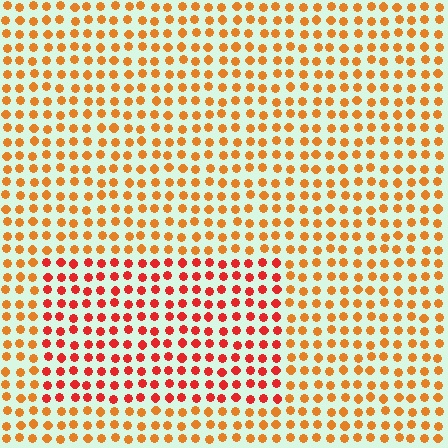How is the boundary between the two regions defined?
The boundary is defined purely by a slight shift in hue (about 30 degrees). Spacing, size, and orientation are identical on both sides.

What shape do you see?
I see a rectangle.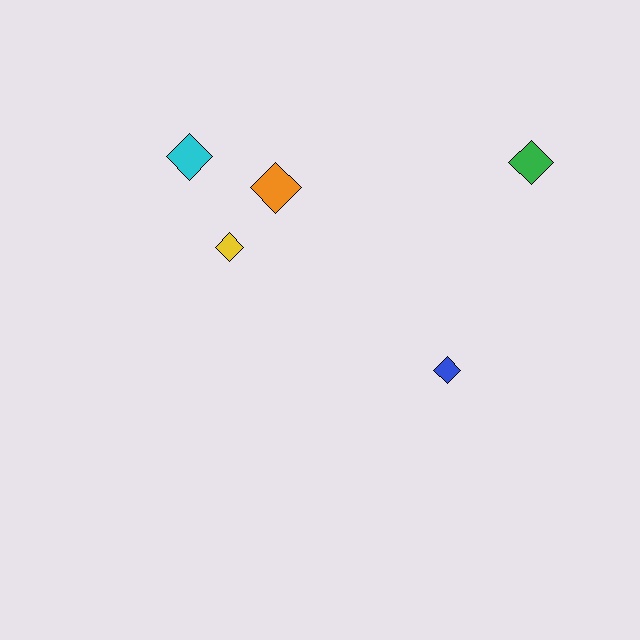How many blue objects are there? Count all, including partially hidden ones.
There is 1 blue object.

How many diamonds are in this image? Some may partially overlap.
There are 5 diamonds.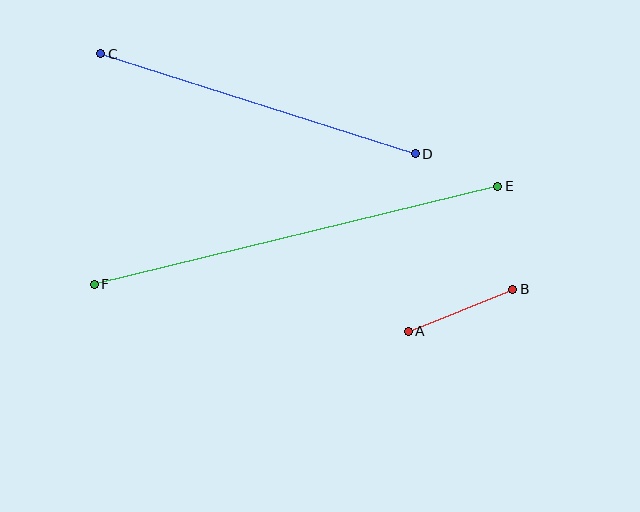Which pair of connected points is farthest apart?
Points E and F are farthest apart.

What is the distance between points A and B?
The distance is approximately 113 pixels.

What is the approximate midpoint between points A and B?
The midpoint is at approximately (461, 310) pixels.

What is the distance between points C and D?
The distance is approximately 330 pixels.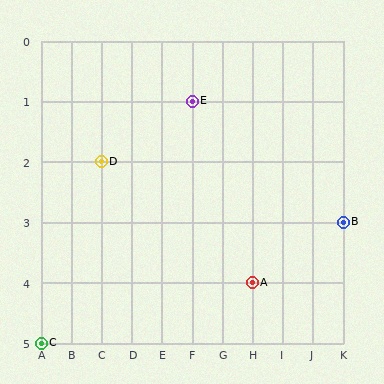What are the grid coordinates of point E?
Point E is at grid coordinates (F, 1).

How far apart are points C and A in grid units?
Points C and A are 7 columns and 1 row apart (about 7.1 grid units diagonally).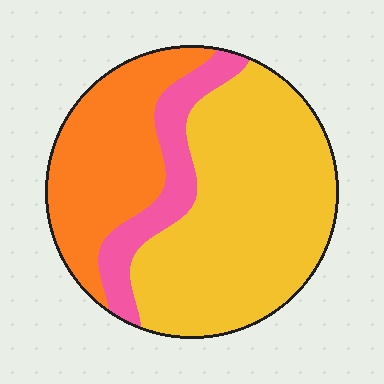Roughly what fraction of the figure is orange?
Orange takes up between a quarter and a half of the figure.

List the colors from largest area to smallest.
From largest to smallest: yellow, orange, pink.